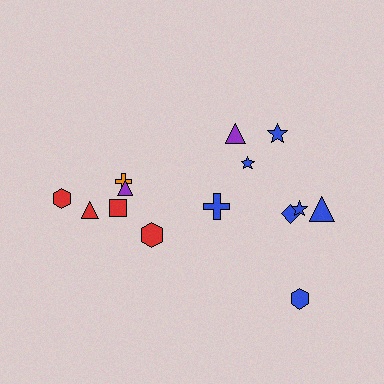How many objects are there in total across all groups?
There are 14 objects.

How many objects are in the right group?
There are 8 objects.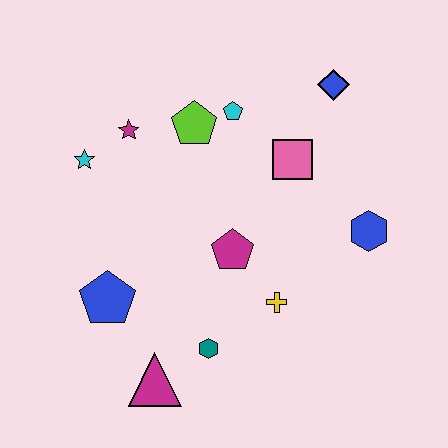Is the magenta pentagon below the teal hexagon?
No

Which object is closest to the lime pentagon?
The cyan pentagon is closest to the lime pentagon.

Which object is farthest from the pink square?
The magenta triangle is farthest from the pink square.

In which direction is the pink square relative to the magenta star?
The pink square is to the right of the magenta star.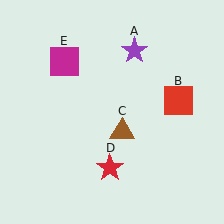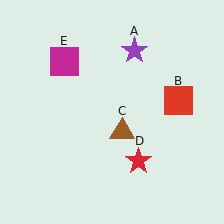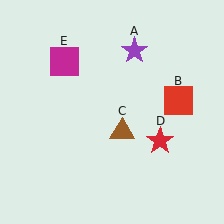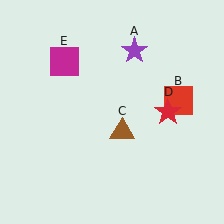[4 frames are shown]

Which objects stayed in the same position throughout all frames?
Purple star (object A) and red square (object B) and brown triangle (object C) and magenta square (object E) remained stationary.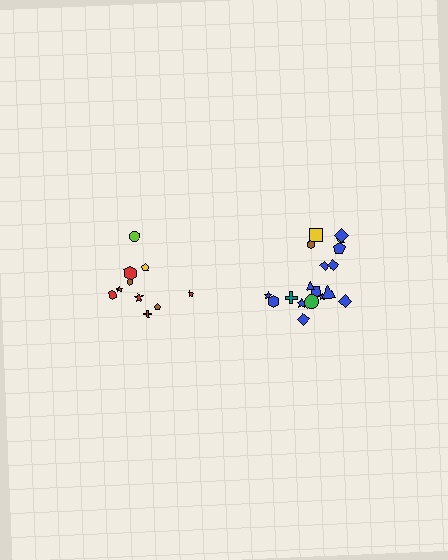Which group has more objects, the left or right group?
The right group.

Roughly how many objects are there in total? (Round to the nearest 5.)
Roughly 30 objects in total.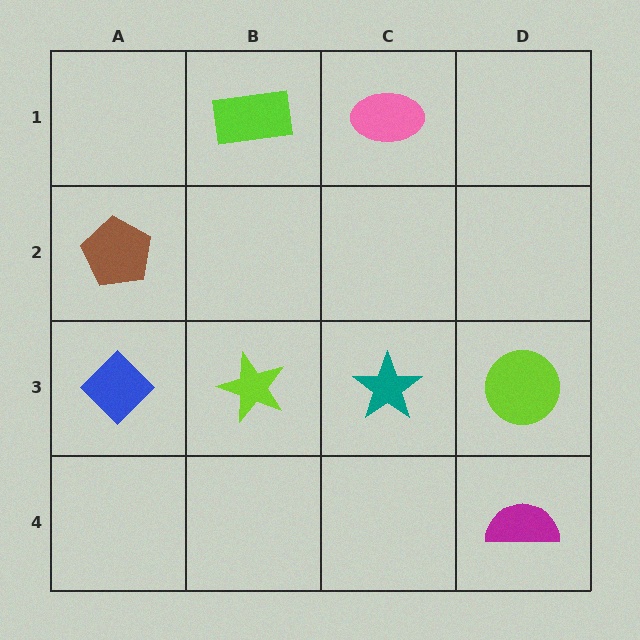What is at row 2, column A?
A brown pentagon.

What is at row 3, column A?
A blue diamond.